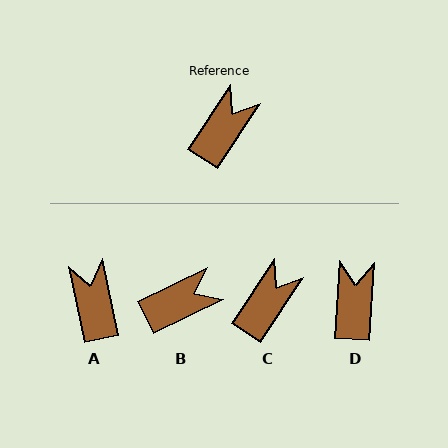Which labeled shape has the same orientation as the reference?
C.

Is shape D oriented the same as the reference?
No, it is off by about 30 degrees.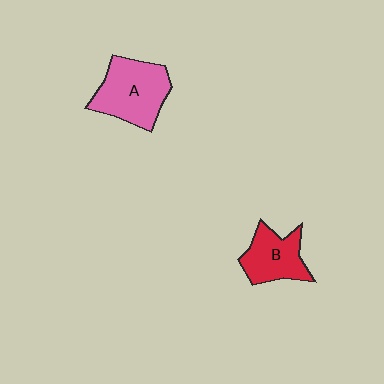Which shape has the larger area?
Shape A (pink).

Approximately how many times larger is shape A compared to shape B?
Approximately 1.4 times.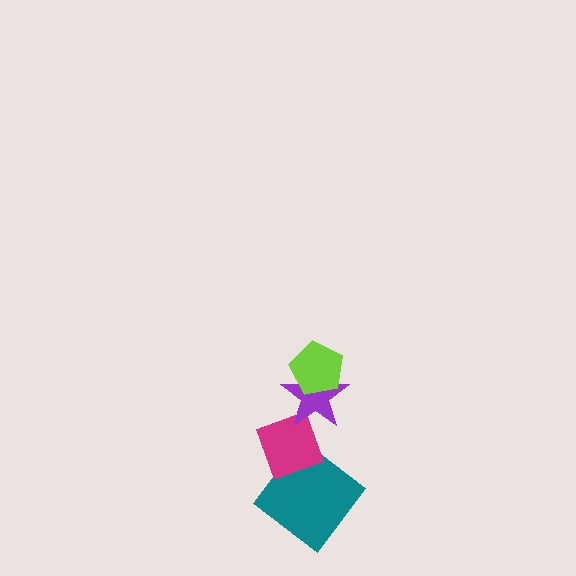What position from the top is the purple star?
The purple star is 2nd from the top.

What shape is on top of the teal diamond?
The magenta diamond is on top of the teal diamond.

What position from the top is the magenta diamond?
The magenta diamond is 3rd from the top.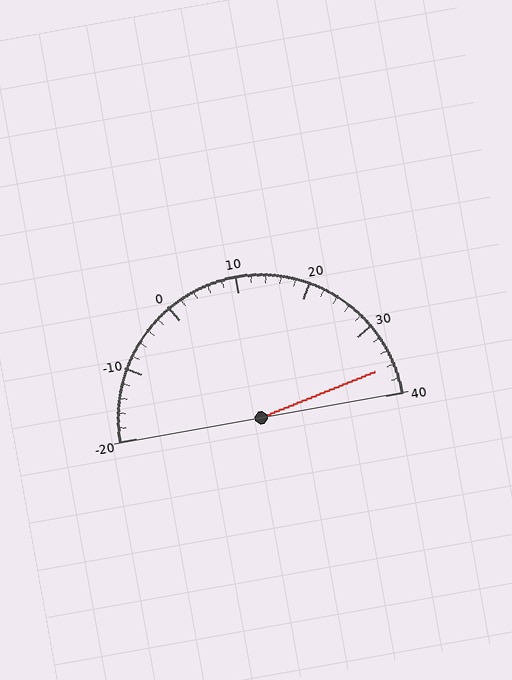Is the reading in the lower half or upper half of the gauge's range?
The reading is in the upper half of the range (-20 to 40).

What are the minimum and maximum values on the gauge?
The gauge ranges from -20 to 40.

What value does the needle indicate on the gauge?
The needle indicates approximately 36.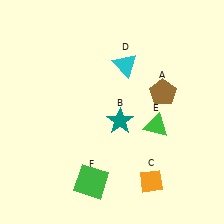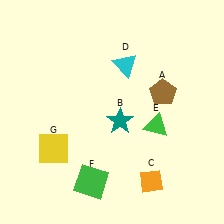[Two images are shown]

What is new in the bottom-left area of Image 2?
A yellow square (G) was added in the bottom-left area of Image 2.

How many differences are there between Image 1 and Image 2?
There is 1 difference between the two images.